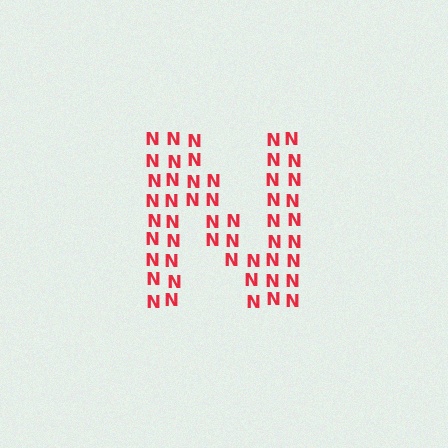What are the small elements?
The small elements are letter N's.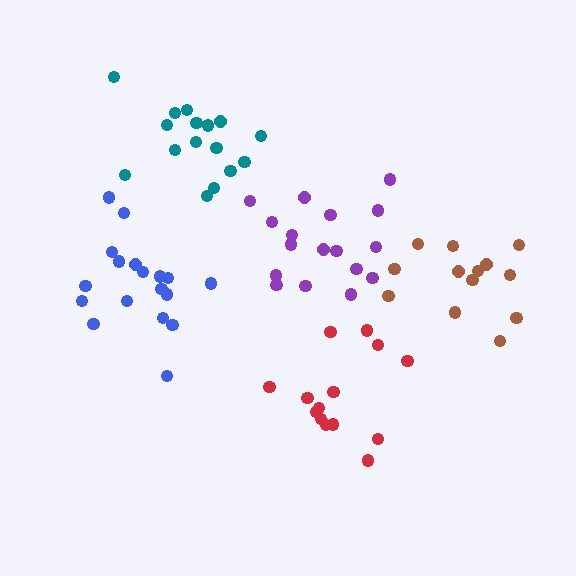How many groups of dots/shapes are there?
There are 5 groups.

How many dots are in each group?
Group 1: 14 dots, Group 2: 16 dots, Group 3: 18 dots, Group 4: 17 dots, Group 5: 13 dots (78 total).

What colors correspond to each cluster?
The clusters are colored: red, teal, blue, purple, brown.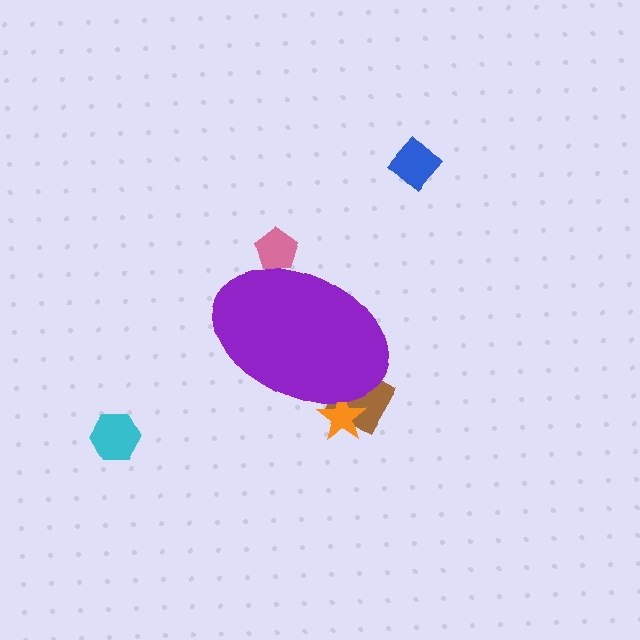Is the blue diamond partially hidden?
No, the blue diamond is fully visible.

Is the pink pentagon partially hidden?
Yes, the pink pentagon is partially hidden behind the purple ellipse.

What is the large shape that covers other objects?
A purple ellipse.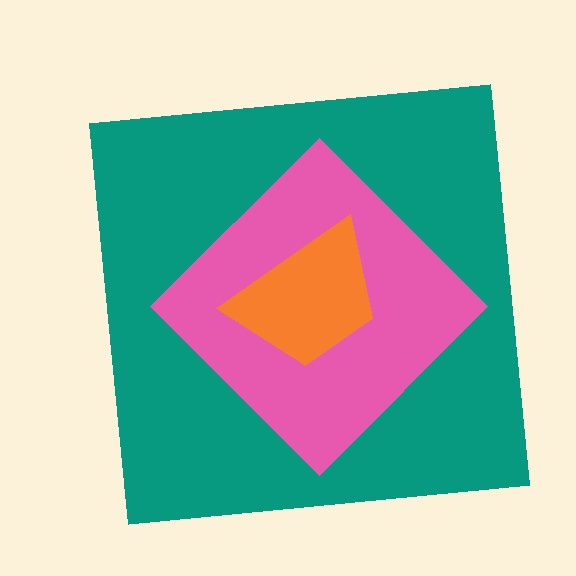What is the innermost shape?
The orange trapezoid.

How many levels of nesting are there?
3.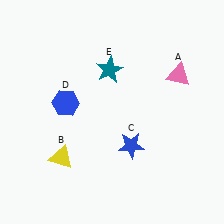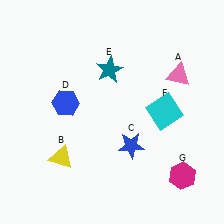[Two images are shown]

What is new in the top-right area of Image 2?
A cyan square (F) was added in the top-right area of Image 2.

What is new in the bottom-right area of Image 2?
A magenta hexagon (G) was added in the bottom-right area of Image 2.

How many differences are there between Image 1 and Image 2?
There are 2 differences between the two images.